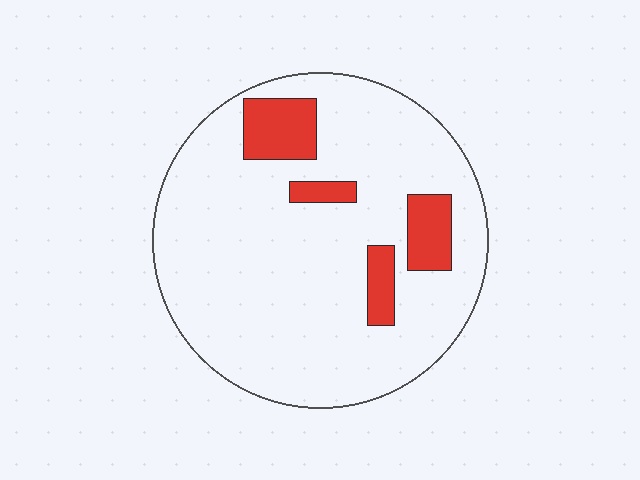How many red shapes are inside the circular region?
4.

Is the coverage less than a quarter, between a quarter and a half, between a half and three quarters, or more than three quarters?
Less than a quarter.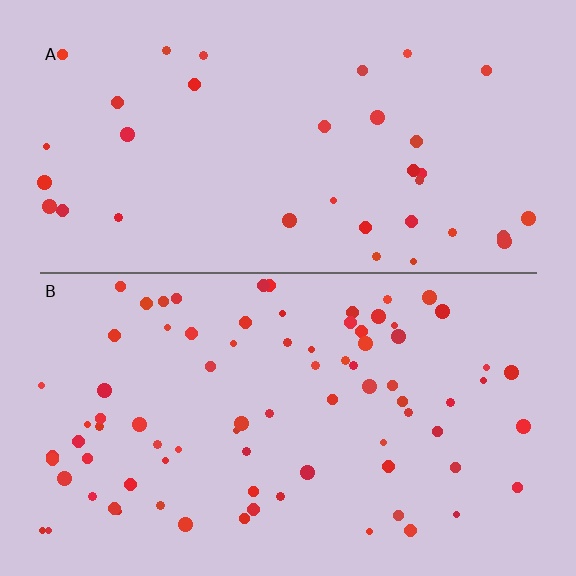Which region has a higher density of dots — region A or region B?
B (the bottom).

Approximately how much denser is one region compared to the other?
Approximately 2.3× — region B over region A.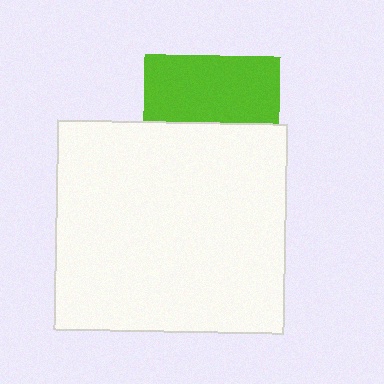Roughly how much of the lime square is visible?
About half of it is visible (roughly 49%).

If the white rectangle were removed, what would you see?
You would see the complete lime square.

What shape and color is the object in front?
The object in front is a white rectangle.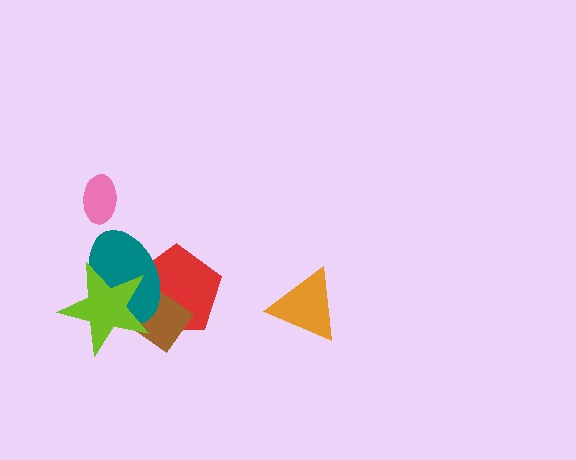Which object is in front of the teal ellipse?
The lime star is in front of the teal ellipse.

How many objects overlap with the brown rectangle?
3 objects overlap with the brown rectangle.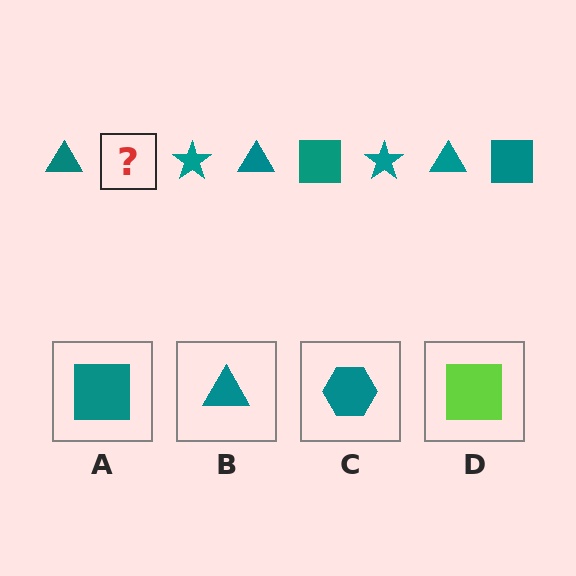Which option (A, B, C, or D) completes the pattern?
A.